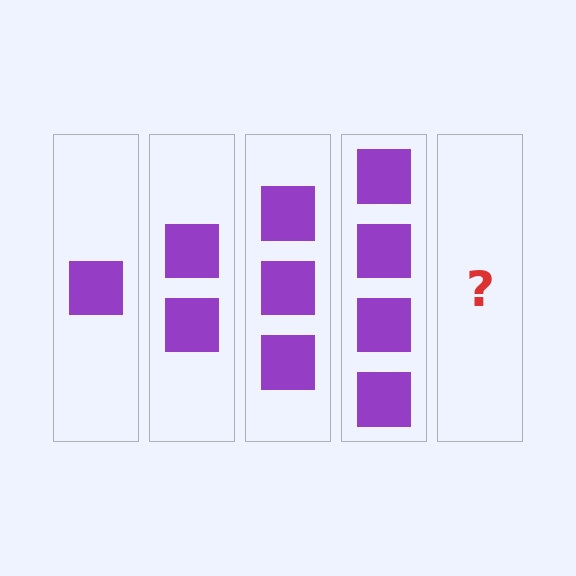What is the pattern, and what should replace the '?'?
The pattern is that each step adds one more square. The '?' should be 5 squares.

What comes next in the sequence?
The next element should be 5 squares.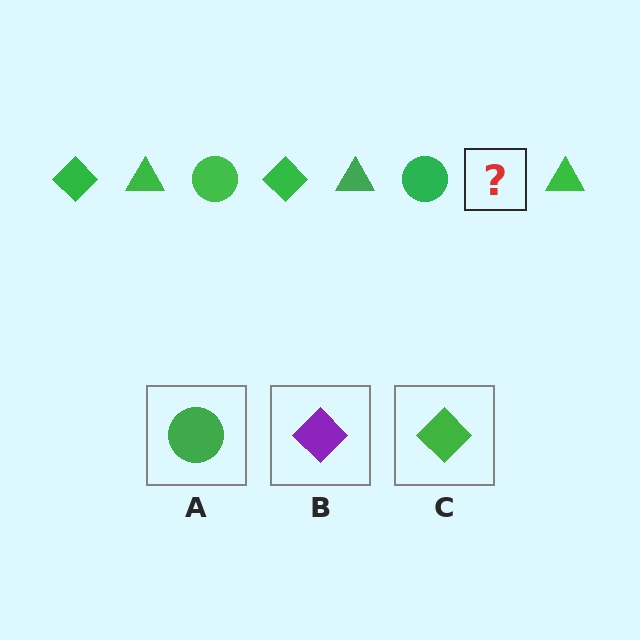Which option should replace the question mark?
Option C.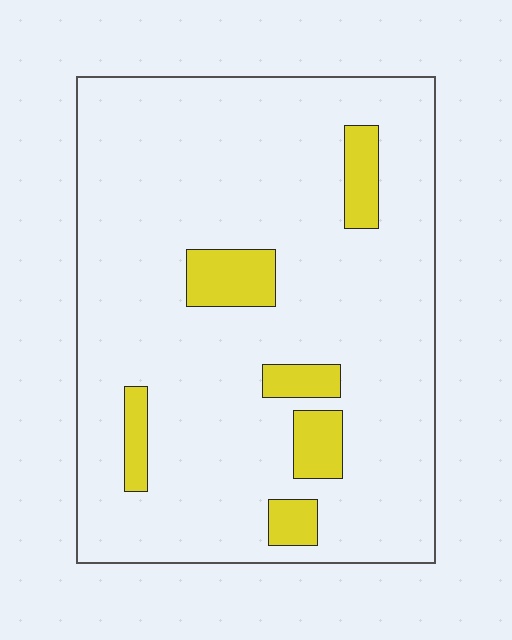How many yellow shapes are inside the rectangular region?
6.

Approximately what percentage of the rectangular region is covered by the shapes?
Approximately 10%.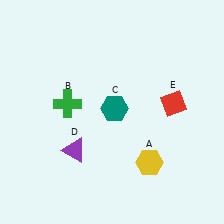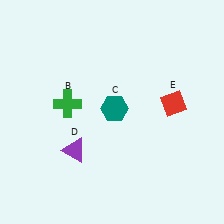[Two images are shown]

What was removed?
The yellow hexagon (A) was removed in Image 2.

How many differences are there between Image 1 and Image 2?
There is 1 difference between the two images.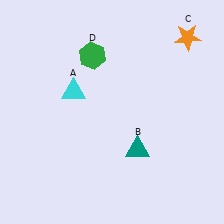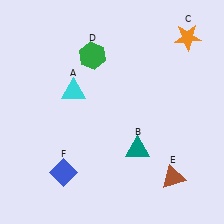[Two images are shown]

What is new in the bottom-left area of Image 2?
A blue diamond (F) was added in the bottom-left area of Image 2.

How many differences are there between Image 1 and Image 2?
There are 2 differences between the two images.